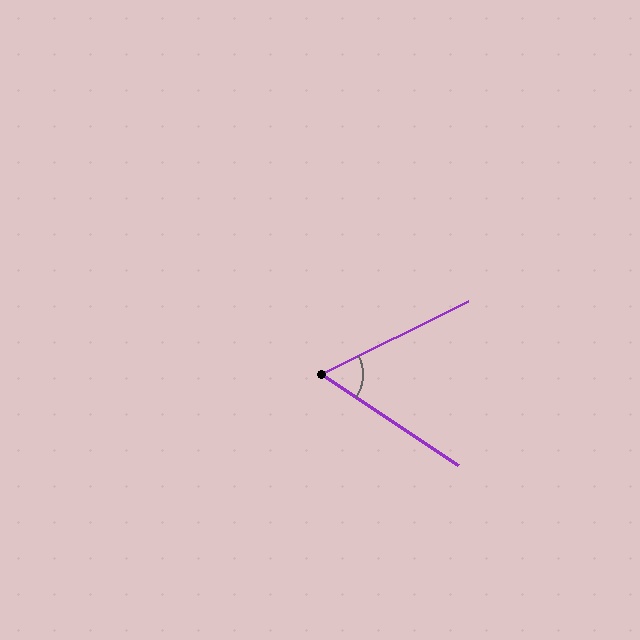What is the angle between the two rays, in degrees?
Approximately 60 degrees.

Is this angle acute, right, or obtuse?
It is acute.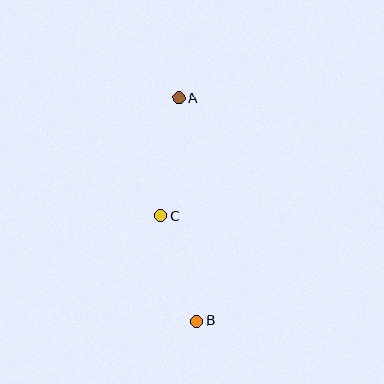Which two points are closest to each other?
Points B and C are closest to each other.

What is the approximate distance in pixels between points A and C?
The distance between A and C is approximately 119 pixels.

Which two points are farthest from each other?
Points A and B are farthest from each other.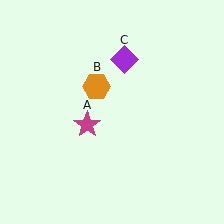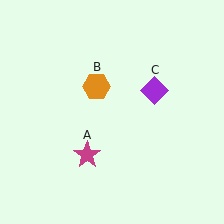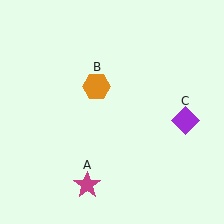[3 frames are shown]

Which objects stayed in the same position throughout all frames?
Orange hexagon (object B) remained stationary.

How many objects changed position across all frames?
2 objects changed position: magenta star (object A), purple diamond (object C).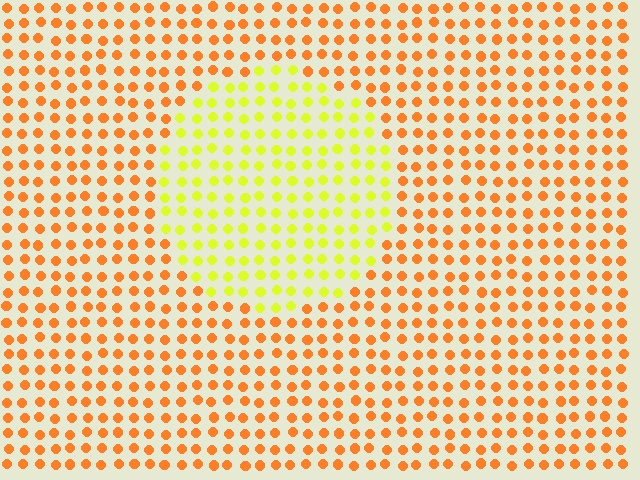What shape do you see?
I see a circle.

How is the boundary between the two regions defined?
The boundary is defined purely by a slight shift in hue (about 45 degrees). Spacing, size, and orientation are identical on both sides.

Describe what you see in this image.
The image is filled with small orange elements in a uniform arrangement. A circle-shaped region is visible where the elements are tinted to a slightly different hue, forming a subtle color boundary.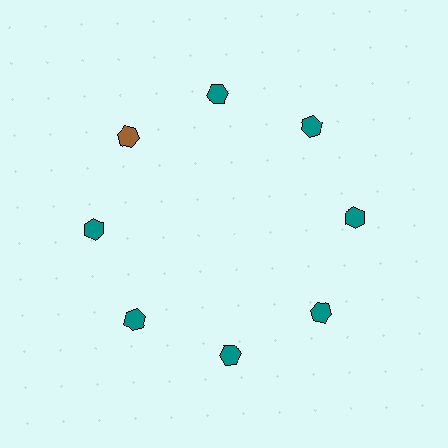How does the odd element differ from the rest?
It has a different color: brown instead of teal.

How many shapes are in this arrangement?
There are 8 shapes arranged in a ring pattern.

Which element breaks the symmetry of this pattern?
The brown hexagon at roughly the 10 o'clock position breaks the symmetry. All other shapes are teal hexagons.